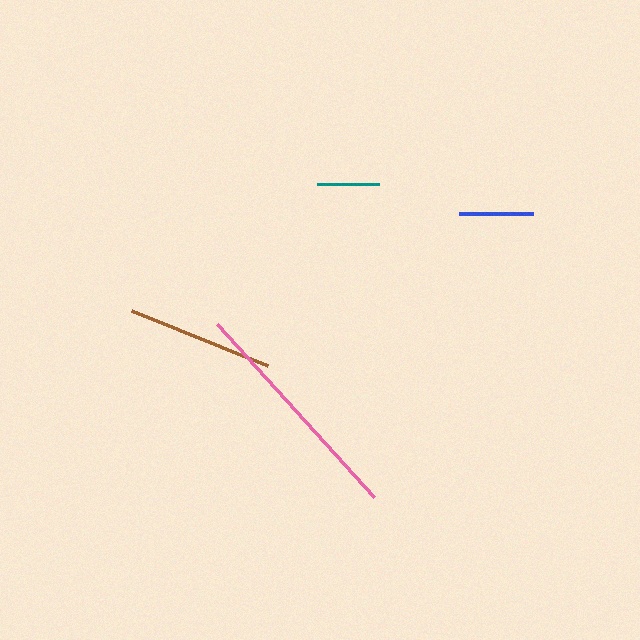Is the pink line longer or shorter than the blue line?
The pink line is longer than the blue line.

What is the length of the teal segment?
The teal segment is approximately 62 pixels long.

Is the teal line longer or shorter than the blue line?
The blue line is longer than the teal line.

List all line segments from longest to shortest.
From longest to shortest: pink, brown, blue, teal.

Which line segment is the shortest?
The teal line is the shortest at approximately 62 pixels.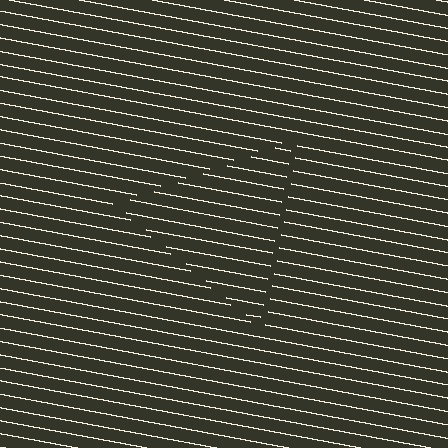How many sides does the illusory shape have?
3 sides — the line-ends trace a triangle.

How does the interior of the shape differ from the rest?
The interior of the shape contains the same grating, shifted by half a period — the contour is defined by the phase discontinuity where line-ends from the inner and outer gratings abut.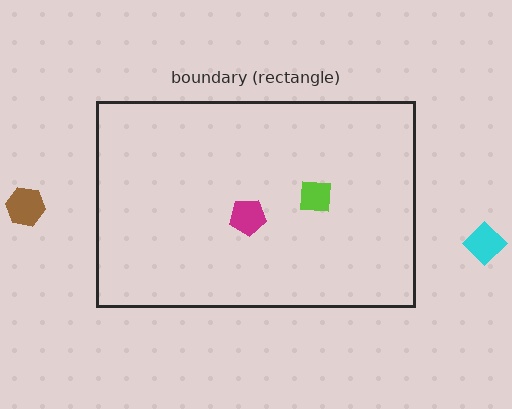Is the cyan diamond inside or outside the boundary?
Outside.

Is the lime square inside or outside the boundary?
Inside.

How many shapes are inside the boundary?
2 inside, 2 outside.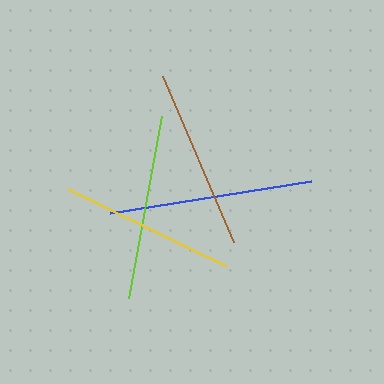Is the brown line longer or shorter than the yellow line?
The brown line is longer than the yellow line.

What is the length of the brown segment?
The brown segment is approximately 180 pixels long.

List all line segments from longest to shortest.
From longest to shortest: blue, lime, brown, yellow.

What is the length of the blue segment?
The blue segment is approximately 204 pixels long.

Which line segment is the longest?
The blue line is the longest at approximately 204 pixels.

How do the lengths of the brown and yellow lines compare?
The brown and yellow lines are approximately the same length.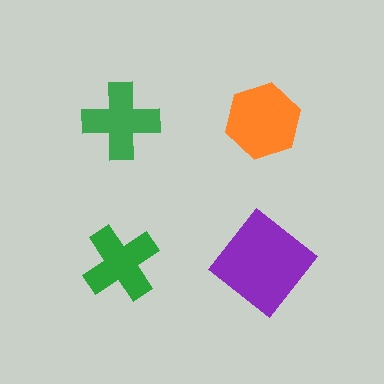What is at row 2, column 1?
A green cross.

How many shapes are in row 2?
2 shapes.